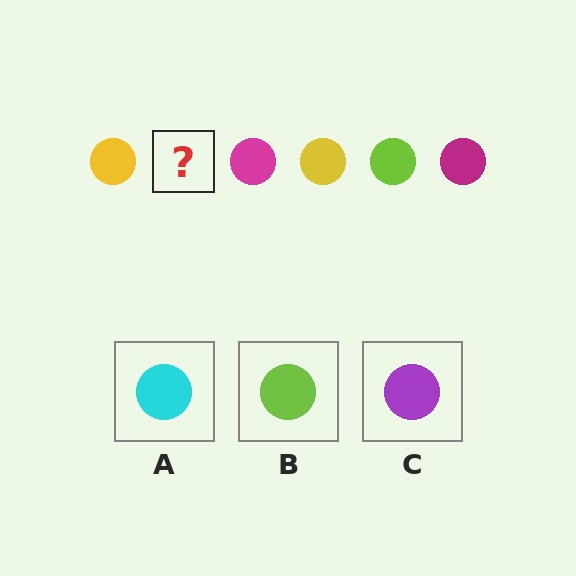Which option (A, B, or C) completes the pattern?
B.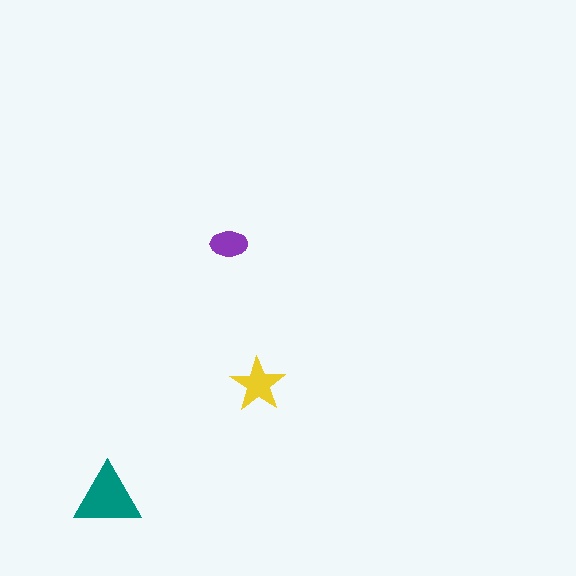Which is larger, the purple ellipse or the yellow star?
The yellow star.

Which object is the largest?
The teal triangle.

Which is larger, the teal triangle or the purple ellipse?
The teal triangle.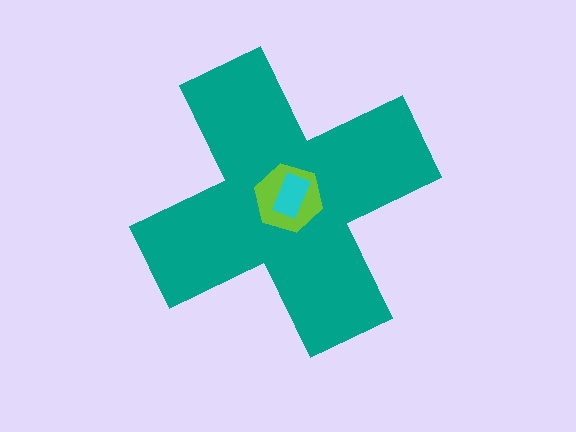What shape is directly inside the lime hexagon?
The cyan rectangle.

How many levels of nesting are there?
3.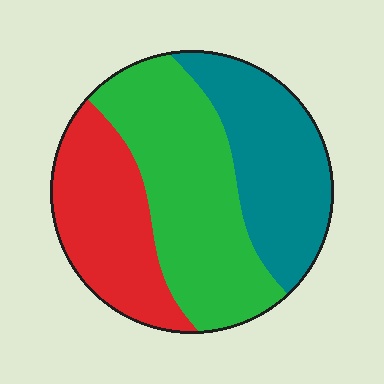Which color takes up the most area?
Green, at roughly 40%.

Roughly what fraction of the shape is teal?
Teal takes up about one third (1/3) of the shape.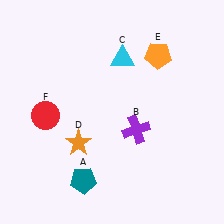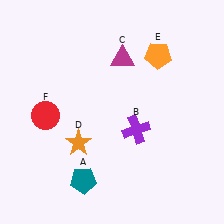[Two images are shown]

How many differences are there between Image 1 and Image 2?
There is 1 difference between the two images.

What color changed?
The triangle (C) changed from cyan in Image 1 to magenta in Image 2.